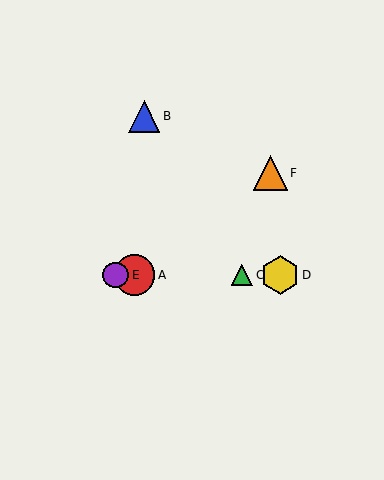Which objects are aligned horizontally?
Objects A, C, D, E are aligned horizontally.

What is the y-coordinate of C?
Object C is at y≈275.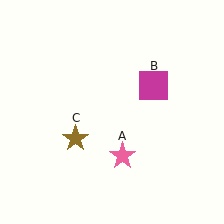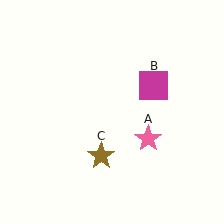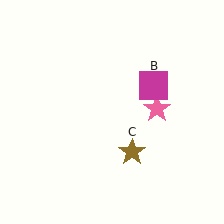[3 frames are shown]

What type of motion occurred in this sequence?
The pink star (object A), brown star (object C) rotated counterclockwise around the center of the scene.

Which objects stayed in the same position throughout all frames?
Magenta square (object B) remained stationary.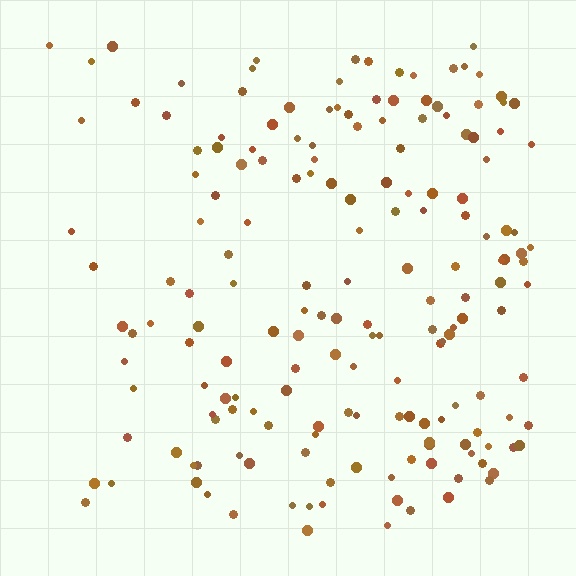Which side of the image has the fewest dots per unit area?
The left.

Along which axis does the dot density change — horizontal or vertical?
Horizontal.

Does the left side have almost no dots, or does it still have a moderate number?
Still a moderate number, just noticeably fewer than the right.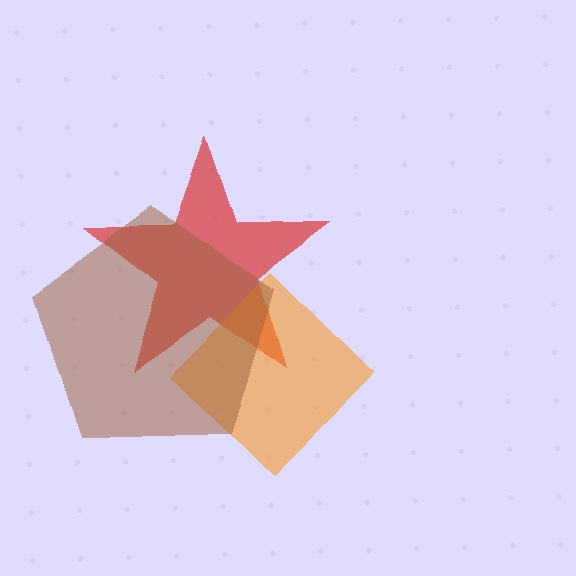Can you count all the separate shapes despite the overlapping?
Yes, there are 3 separate shapes.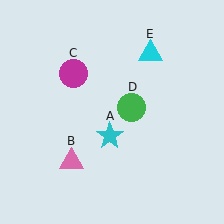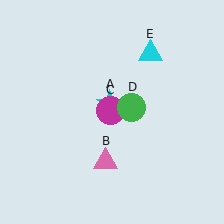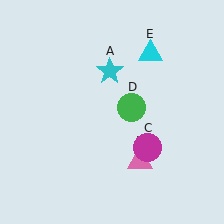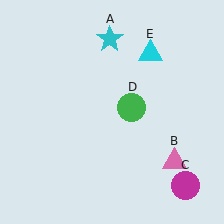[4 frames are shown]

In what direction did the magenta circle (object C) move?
The magenta circle (object C) moved down and to the right.